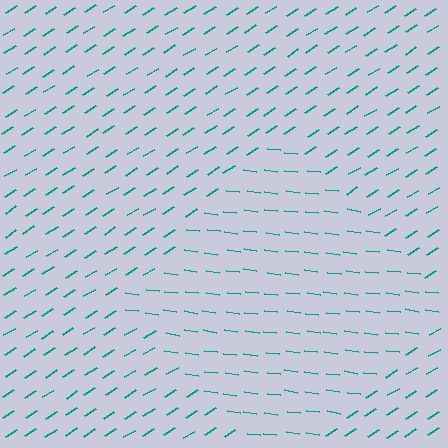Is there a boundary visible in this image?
Yes, there is a texture boundary formed by a change in line orientation.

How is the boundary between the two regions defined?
The boundary is defined purely by a change in line orientation (approximately 39 degrees difference). All lines are the same color and thickness.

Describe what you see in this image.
The image is filled with small teal line segments. A diamond region in the image has lines oriented differently from the surrounding lines, creating a visible texture boundary.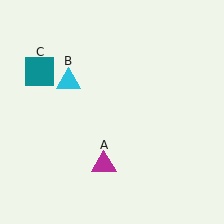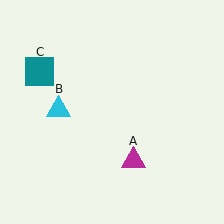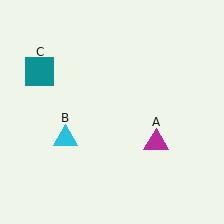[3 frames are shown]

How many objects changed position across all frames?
2 objects changed position: magenta triangle (object A), cyan triangle (object B).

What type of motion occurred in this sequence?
The magenta triangle (object A), cyan triangle (object B) rotated counterclockwise around the center of the scene.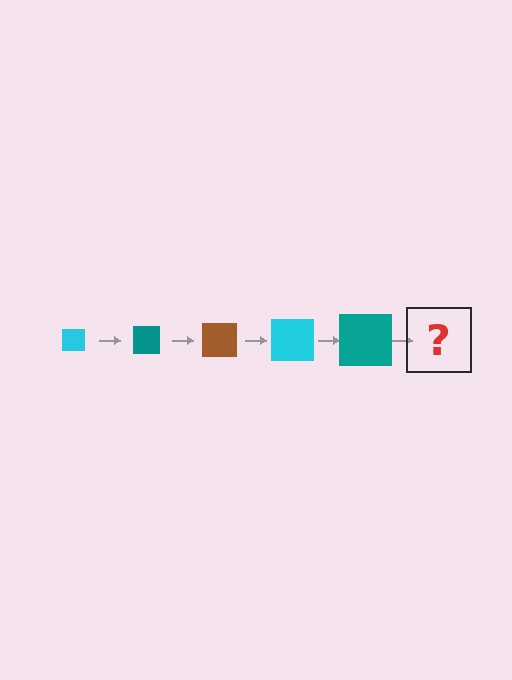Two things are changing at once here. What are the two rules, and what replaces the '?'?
The two rules are that the square grows larger each step and the color cycles through cyan, teal, and brown. The '?' should be a brown square, larger than the previous one.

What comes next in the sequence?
The next element should be a brown square, larger than the previous one.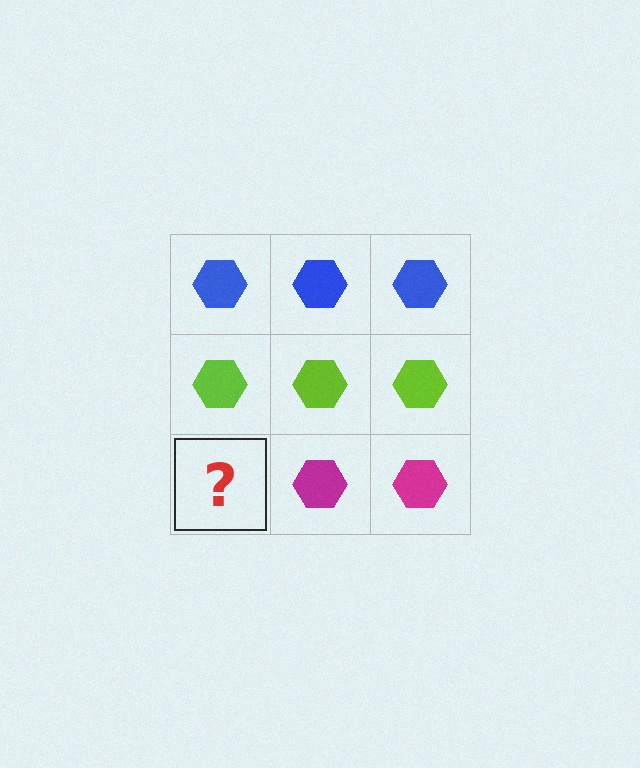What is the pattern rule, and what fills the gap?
The rule is that each row has a consistent color. The gap should be filled with a magenta hexagon.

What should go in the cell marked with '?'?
The missing cell should contain a magenta hexagon.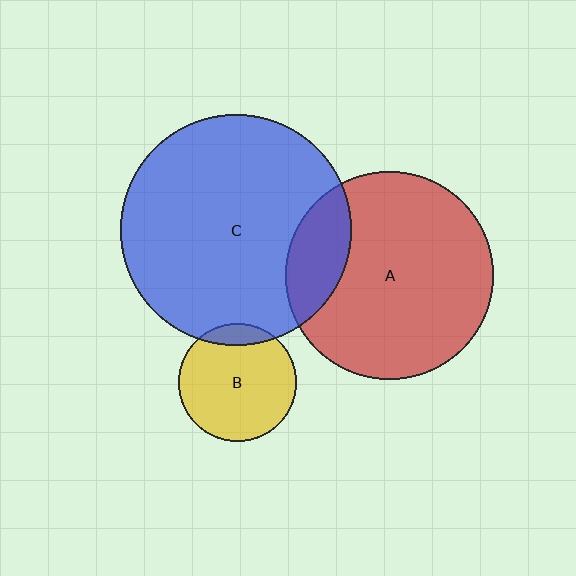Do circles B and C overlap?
Yes.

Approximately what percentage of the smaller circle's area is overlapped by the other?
Approximately 10%.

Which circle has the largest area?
Circle C (blue).